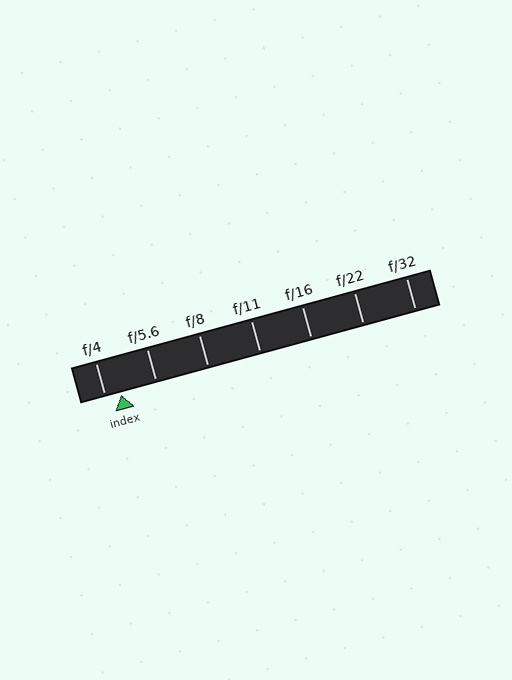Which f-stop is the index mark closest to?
The index mark is closest to f/4.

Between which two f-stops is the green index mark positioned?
The index mark is between f/4 and f/5.6.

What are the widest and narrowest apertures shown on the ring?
The widest aperture shown is f/4 and the narrowest is f/32.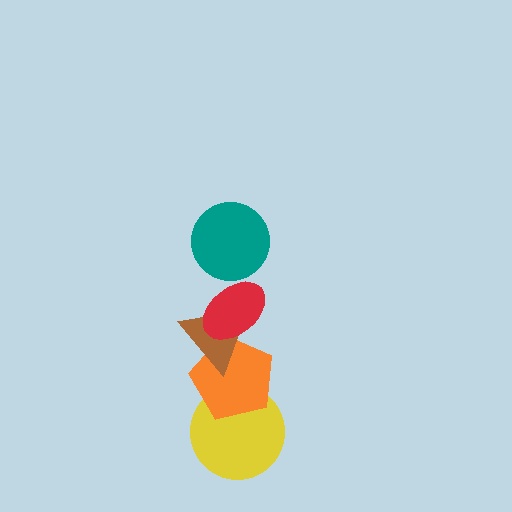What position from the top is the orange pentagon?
The orange pentagon is 4th from the top.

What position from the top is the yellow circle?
The yellow circle is 5th from the top.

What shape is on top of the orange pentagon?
The brown triangle is on top of the orange pentagon.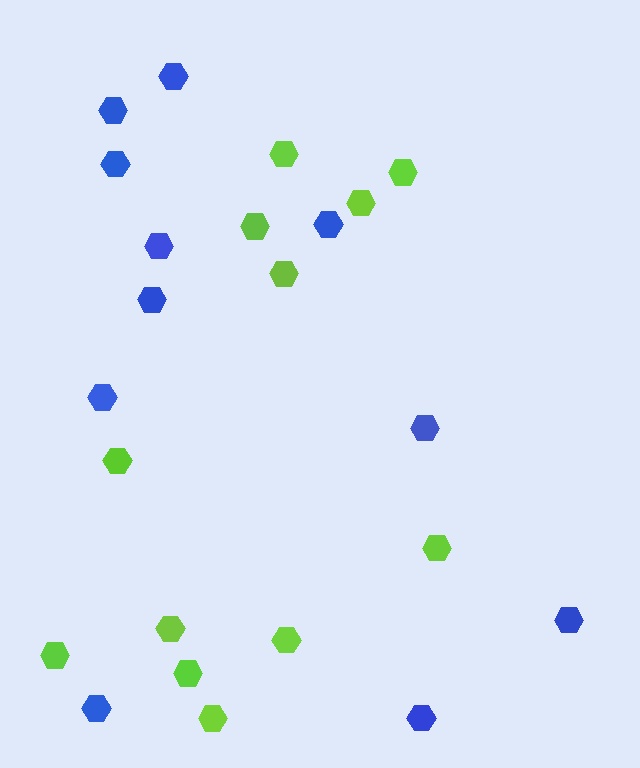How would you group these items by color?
There are 2 groups: one group of lime hexagons (12) and one group of blue hexagons (11).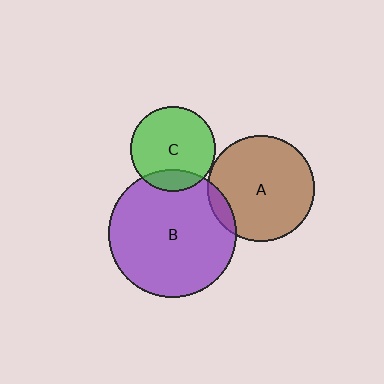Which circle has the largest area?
Circle B (purple).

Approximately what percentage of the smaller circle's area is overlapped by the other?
Approximately 15%.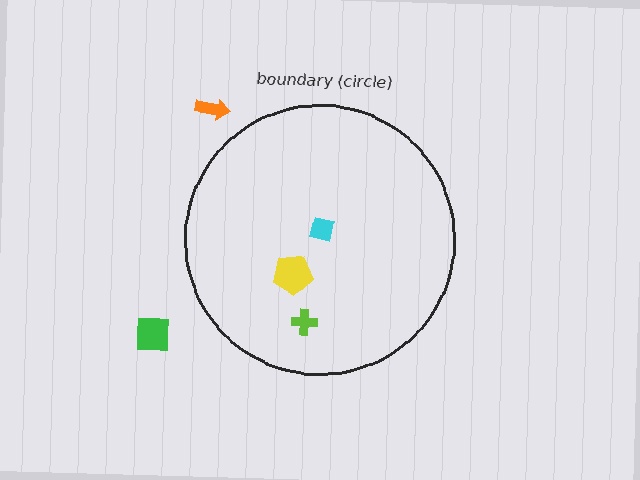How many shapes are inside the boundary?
3 inside, 2 outside.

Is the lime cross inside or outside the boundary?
Inside.